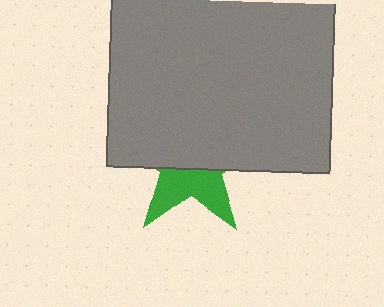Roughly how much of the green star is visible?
A small part of it is visible (roughly 41%).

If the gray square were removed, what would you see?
You would see the complete green star.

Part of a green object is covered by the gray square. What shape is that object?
It is a star.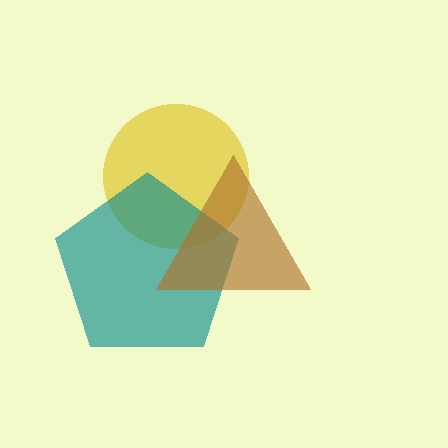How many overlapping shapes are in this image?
There are 3 overlapping shapes in the image.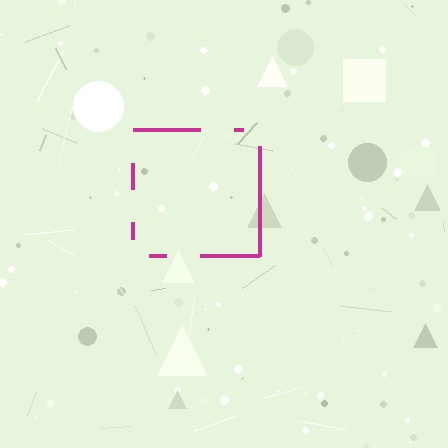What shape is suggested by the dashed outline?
The dashed outline suggests a square.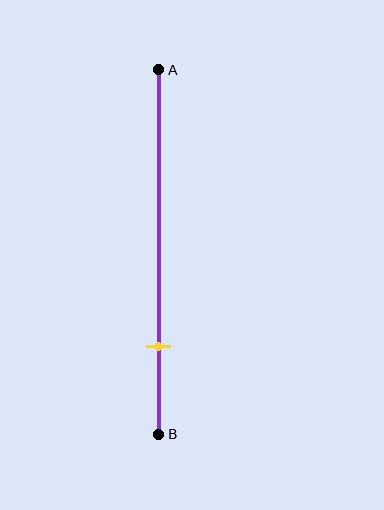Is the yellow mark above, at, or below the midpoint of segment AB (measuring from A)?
The yellow mark is below the midpoint of segment AB.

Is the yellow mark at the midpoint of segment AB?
No, the mark is at about 75% from A, not at the 50% midpoint.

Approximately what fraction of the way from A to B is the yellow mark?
The yellow mark is approximately 75% of the way from A to B.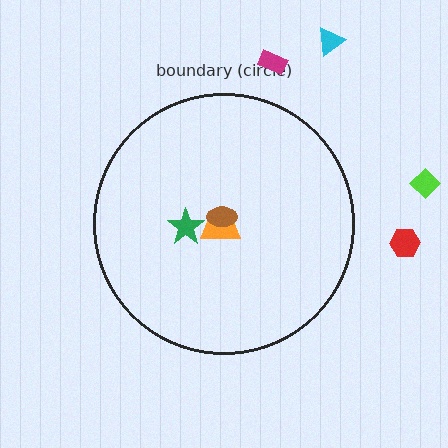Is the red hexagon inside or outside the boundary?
Outside.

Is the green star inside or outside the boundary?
Inside.